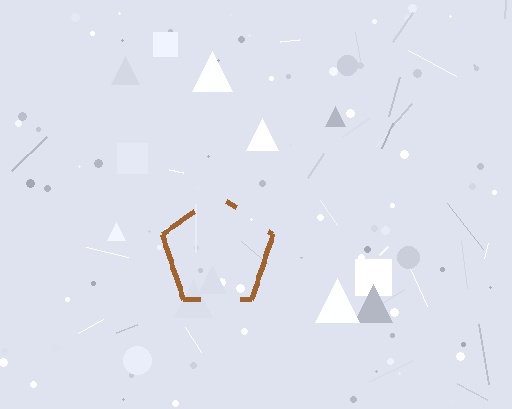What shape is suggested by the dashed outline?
The dashed outline suggests a pentagon.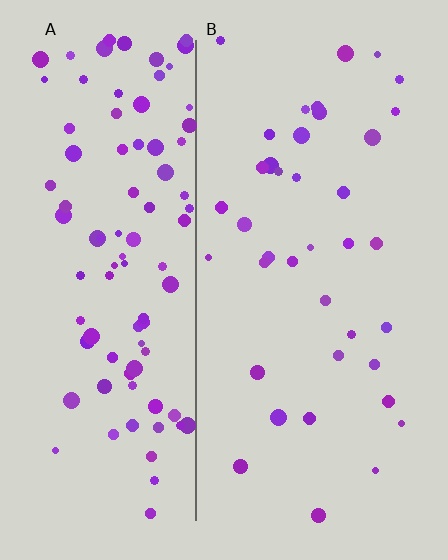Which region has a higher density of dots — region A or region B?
A (the left).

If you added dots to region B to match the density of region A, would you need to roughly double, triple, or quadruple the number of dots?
Approximately triple.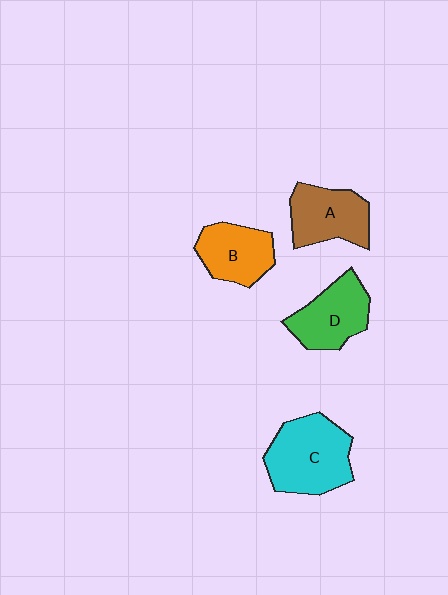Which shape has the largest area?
Shape C (cyan).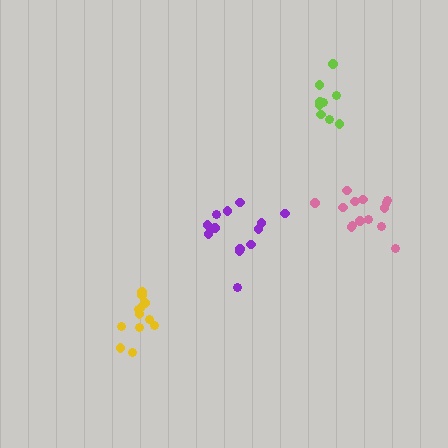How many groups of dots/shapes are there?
There are 4 groups.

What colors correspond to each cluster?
The clusters are colored: yellow, lime, purple, pink.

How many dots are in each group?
Group 1: 12 dots, Group 2: 9 dots, Group 3: 13 dots, Group 4: 14 dots (48 total).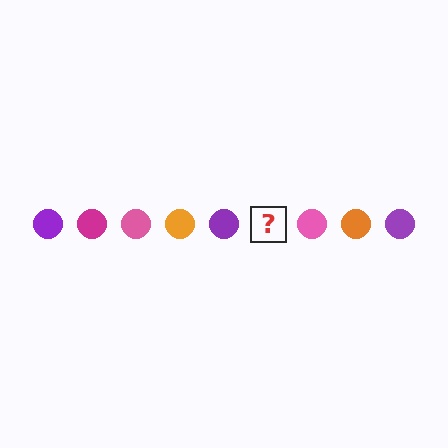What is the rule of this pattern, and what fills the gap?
The rule is that the pattern cycles through purple, magenta, pink, orange circles. The gap should be filled with a magenta circle.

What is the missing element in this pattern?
The missing element is a magenta circle.